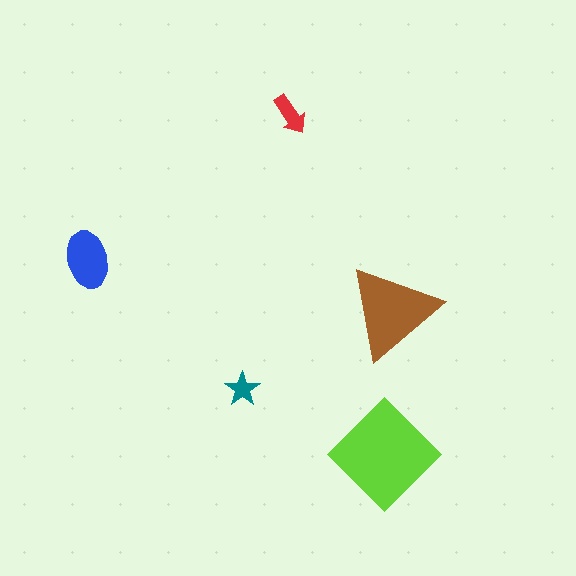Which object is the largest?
The lime diamond.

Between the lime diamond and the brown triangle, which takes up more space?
The lime diamond.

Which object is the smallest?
The teal star.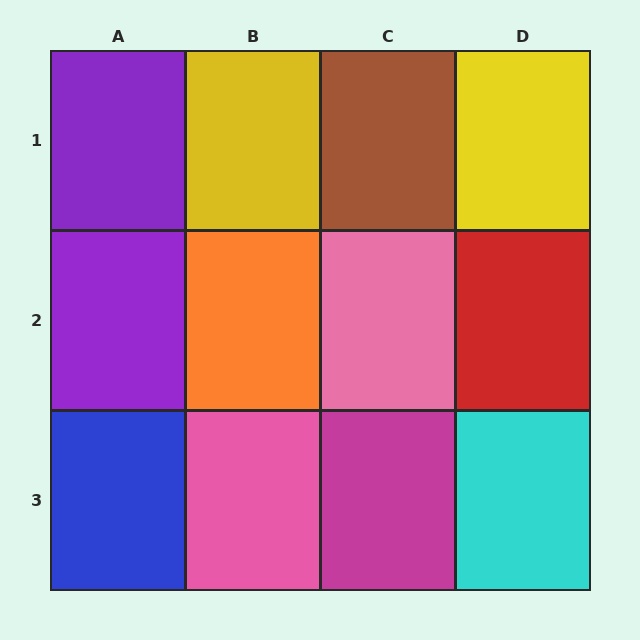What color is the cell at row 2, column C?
Pink.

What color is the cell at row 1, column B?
Yellow.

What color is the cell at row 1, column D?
Yellow.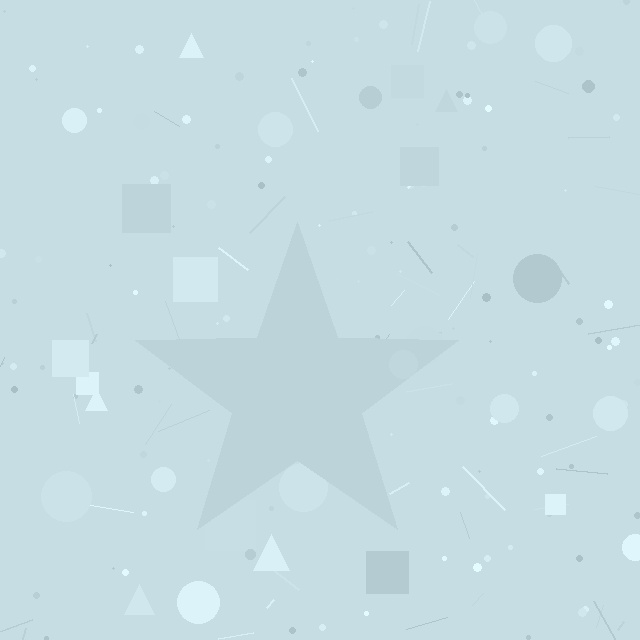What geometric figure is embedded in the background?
A star is embedded in the background.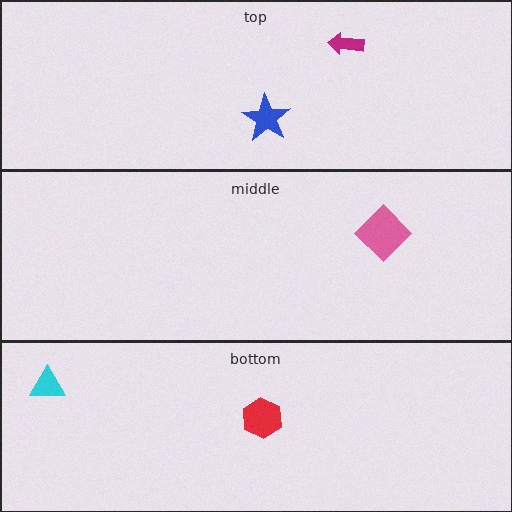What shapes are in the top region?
The magenta arrow, the blue star.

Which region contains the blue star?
The top region.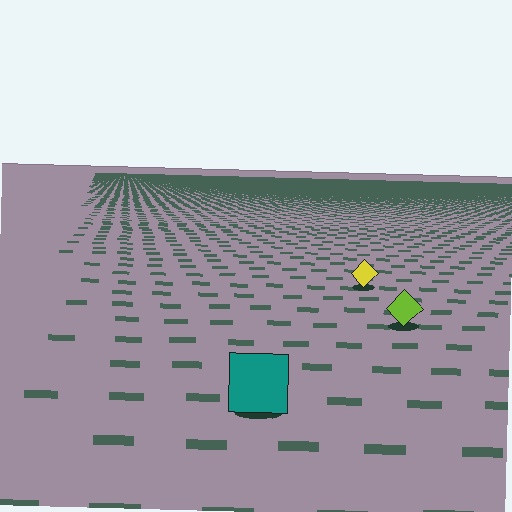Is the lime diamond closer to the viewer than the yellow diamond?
Yes. The lime diamond is closer — you can tell from the texture gradient: the ground texture is coarser near it.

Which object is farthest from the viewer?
The yellow diamond is farthest from the viewer. It appears smaller and the ground texture around it is denser.